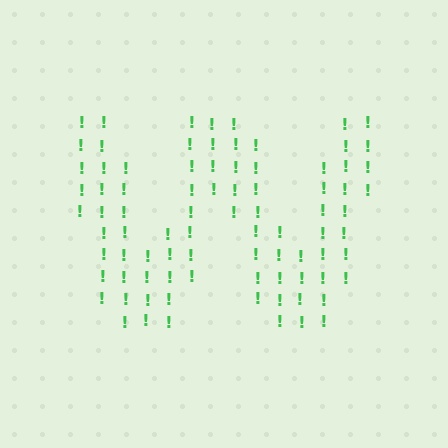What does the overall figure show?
The overall figure shows the letter W.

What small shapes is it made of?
It is made of small exclamation marks.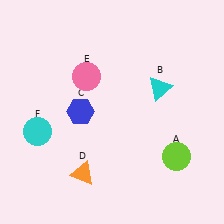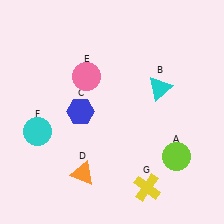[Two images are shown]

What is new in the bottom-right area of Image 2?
A yellow cross (G) was added in the bottom-right area of Image 2.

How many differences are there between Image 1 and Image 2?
There is 1 difference between the two images.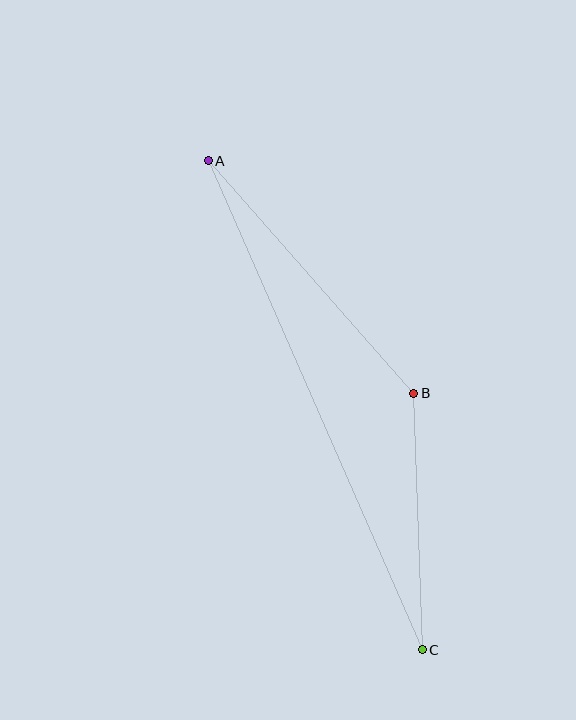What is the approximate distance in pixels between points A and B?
The distance between A and B is approximately 310 pixels.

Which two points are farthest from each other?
Points A and C are farthest from each other.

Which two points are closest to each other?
Points B and C are closest to each other.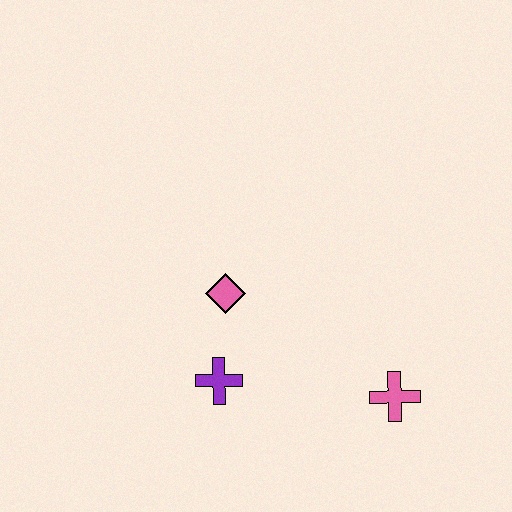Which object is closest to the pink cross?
The purple cross is closest to the pink cross.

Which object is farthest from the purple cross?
The pink cross is farthest from the purple cross.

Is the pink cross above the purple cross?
No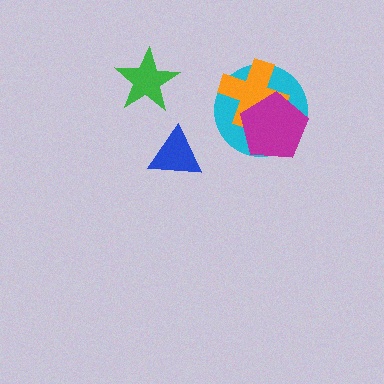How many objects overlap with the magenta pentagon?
2 objects overlap with the magenta pentagon.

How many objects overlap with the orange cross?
2 objects overlap with the orange cross.